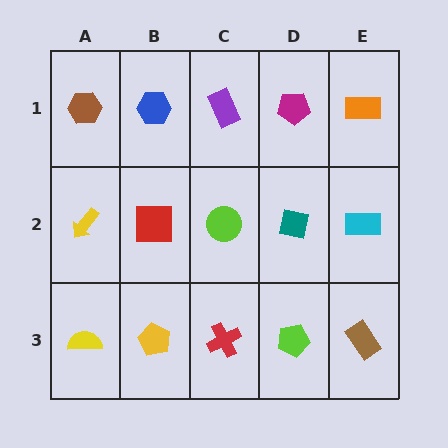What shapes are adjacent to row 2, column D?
A magenta pentagon (row 1, column D), a lime pentagon (row 3, column D), a lime circle (row 2, column C), a cyan rectangle (row 2, column E).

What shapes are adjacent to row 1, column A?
A yellow arrow (row 2, column A), a blue hexagon (row 1, column B).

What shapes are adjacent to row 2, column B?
A blue hexagon (row 1, column B), a yellow pentagon (row 3, column B), a yellow arrow (row 2, column A), a lime circle (row 2, column C).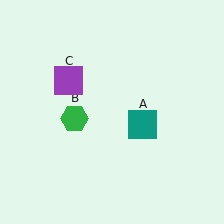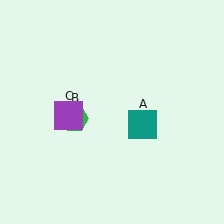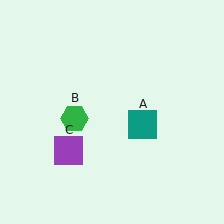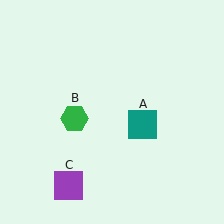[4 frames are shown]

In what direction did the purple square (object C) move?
The purple square (object C) moved down.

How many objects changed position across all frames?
1 object changed position: purple square (object C).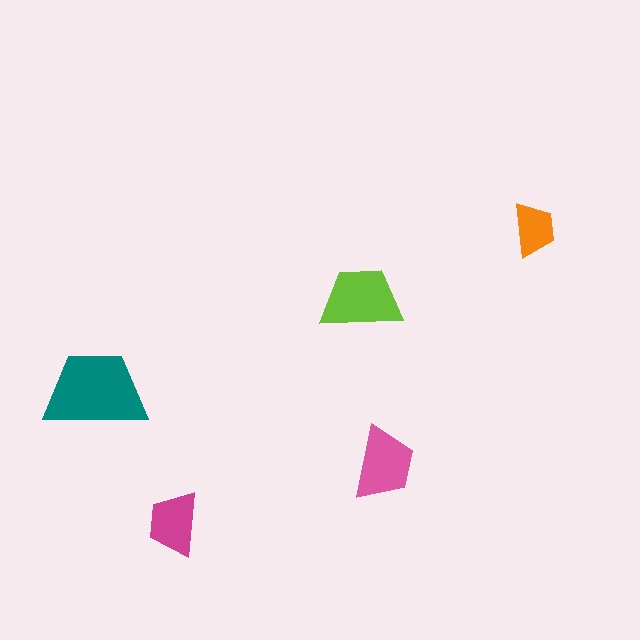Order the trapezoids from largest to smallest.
the teal one, the lime one, the pink one, the magenta one, the orange one.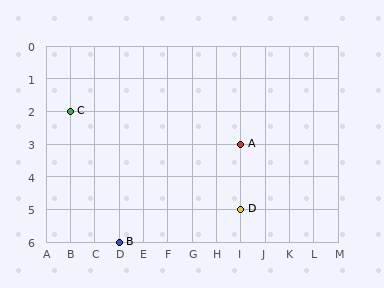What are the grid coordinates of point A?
Point A is at grid coordinates (I, 3).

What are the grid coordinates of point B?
Point B is at grid coordinates (D, 6).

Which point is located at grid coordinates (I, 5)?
Point D is at (I, 5).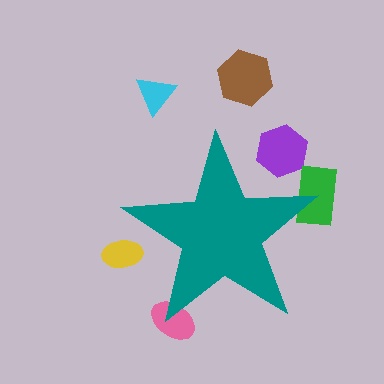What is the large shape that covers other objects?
A teal star.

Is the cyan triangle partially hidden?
No, the cyan triangle is fully visible.